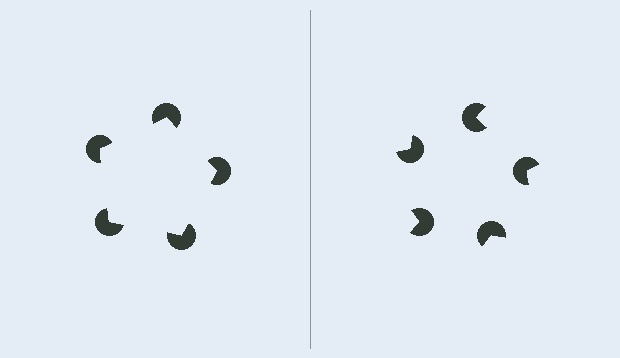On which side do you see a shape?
An illusory pentagon appears on the left side. On the right side the wedge cuts are rotated, so no coherent shape forms.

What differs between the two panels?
The pac-man discs are positioned identically on both sides; only the wedge orientations differ. On the left they align to a pentagon; on the right they are misaligned.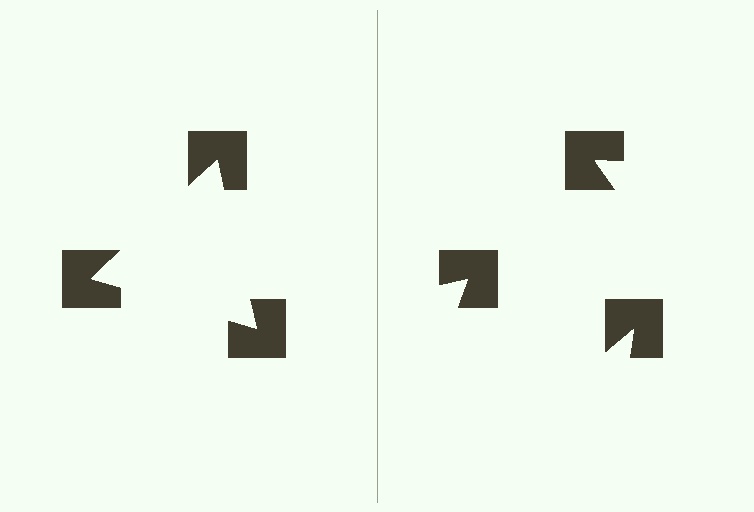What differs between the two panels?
The notched squares are positioned identically on both sides; only the wedge orientations differ. On the left they align to a triangle; on the right they are misaligned.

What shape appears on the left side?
An illusory triangle.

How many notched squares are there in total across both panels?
6 — 3 on each side.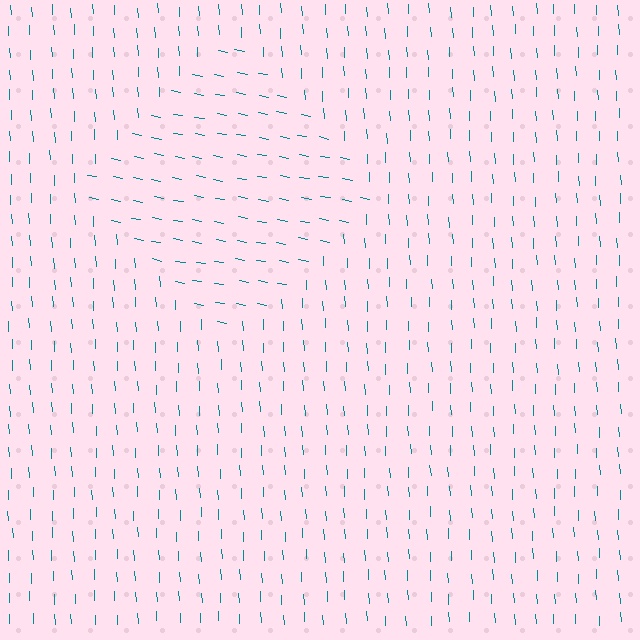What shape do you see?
I see a diamond.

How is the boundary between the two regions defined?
The boundary is defined purely by a change in line orientation (approximately 76 degrees difference). All lines are the same color and thickness.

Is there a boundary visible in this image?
Yes, there is a texture boundary formed by a change in line orientation.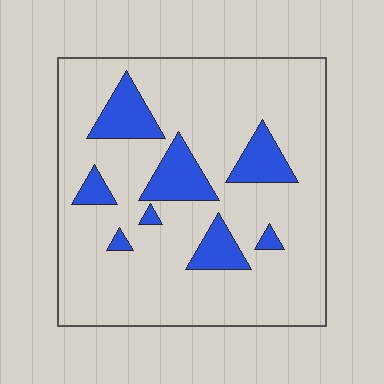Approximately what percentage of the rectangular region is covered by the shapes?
Approximately 15%.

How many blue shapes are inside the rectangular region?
8.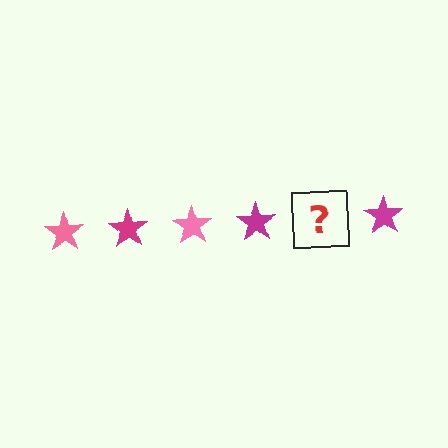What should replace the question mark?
The question mark should be replaced with a pink star.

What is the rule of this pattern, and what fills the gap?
The rule is that the pattern cycles through pink, magenta stars. The gap should be filled with a pink star.